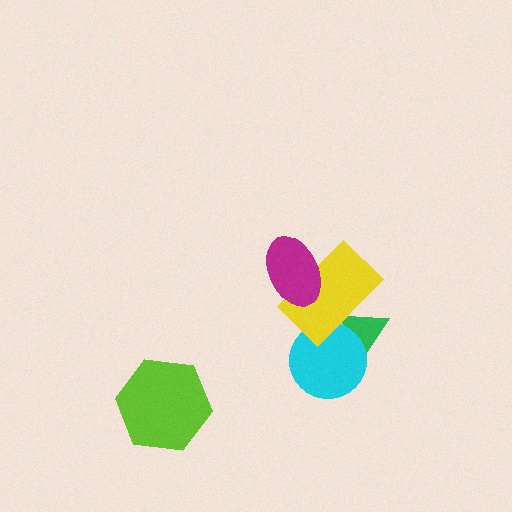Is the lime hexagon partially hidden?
No, no other shape covers it.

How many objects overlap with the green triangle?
2 objects overlap with the green triangle.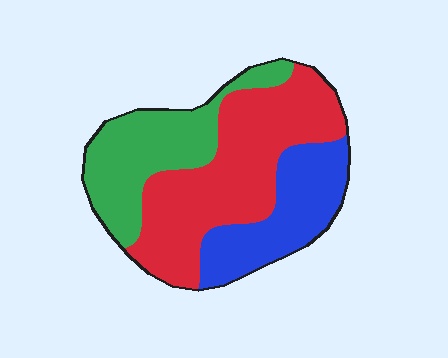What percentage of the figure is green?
Green takes up about one quarter (1/4) of the figure.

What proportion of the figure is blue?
Blue takes up about one quarter (1/4) of the figure.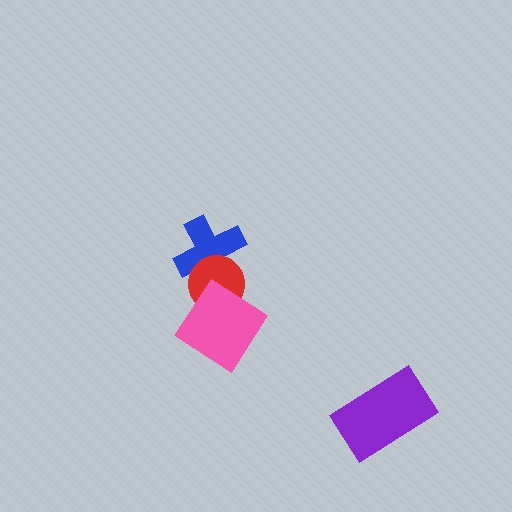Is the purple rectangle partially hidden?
No, no other shape covers it.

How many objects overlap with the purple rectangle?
0 objects overlap with the purple rectangle.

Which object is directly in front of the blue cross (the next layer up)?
The red circle is directly in front of the blue cross.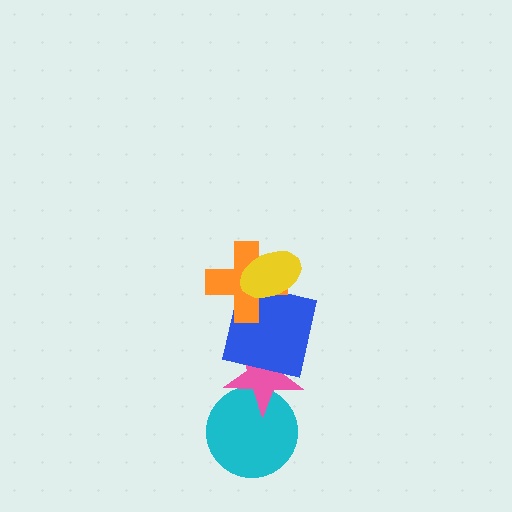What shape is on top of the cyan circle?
The pink star is on top of the cyan circle.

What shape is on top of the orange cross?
The yellow ellipse is on top of the orange cross.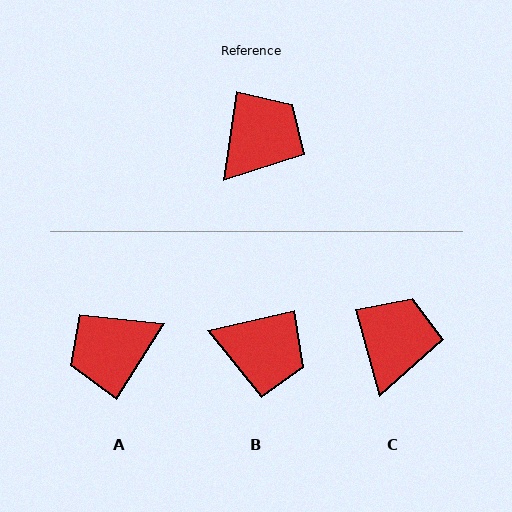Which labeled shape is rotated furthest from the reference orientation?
A, about 156 degrees away.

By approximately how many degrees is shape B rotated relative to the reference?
Approximately 69 degrees clockwise.